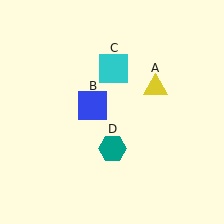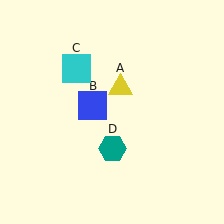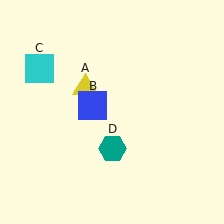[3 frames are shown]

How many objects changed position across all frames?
2 objects changed position: yellow triangle (object A), cyan square (object C).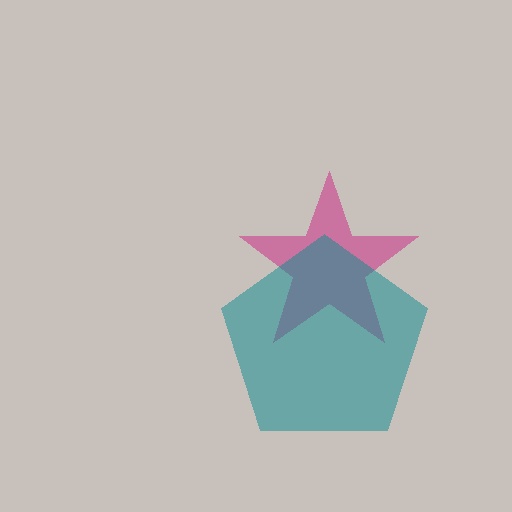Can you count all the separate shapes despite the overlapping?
Yes, there are 2 separate shapes.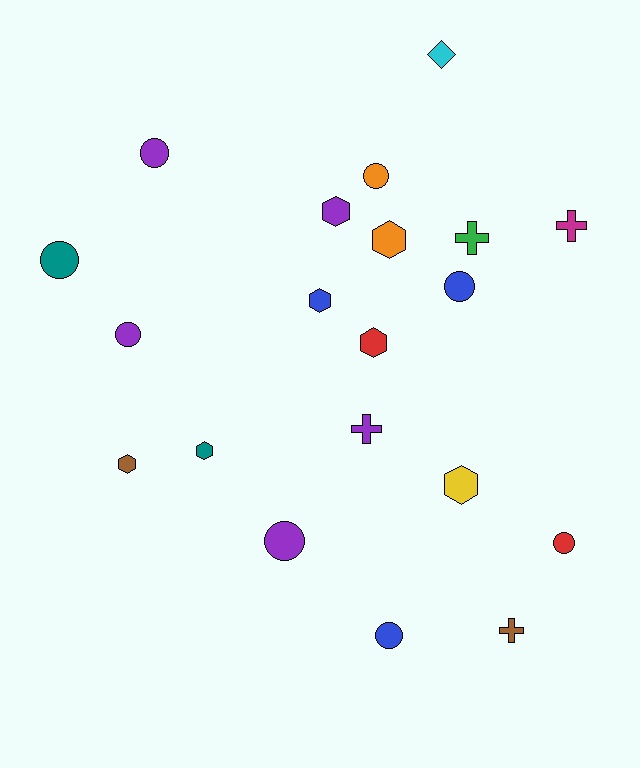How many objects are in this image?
There are 20 objects.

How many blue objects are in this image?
There are 3 blue objects.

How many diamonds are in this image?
There is 1 diamond.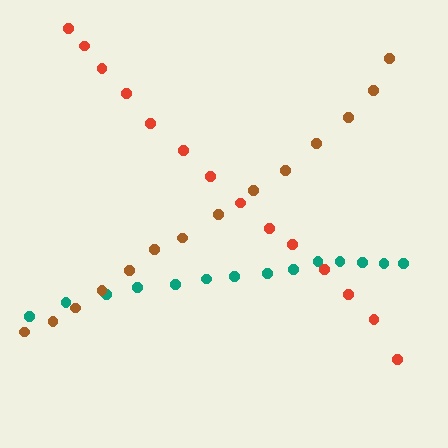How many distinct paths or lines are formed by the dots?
There are 3 distinct paths.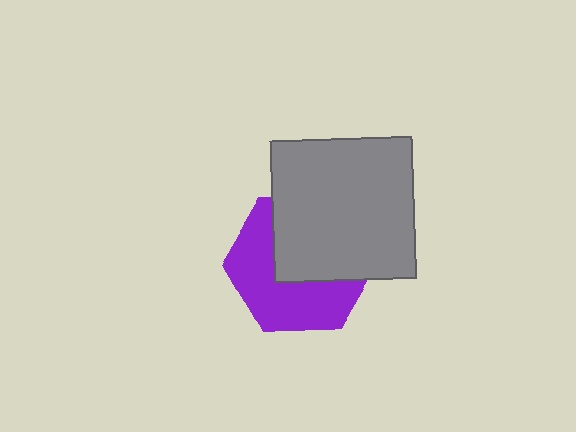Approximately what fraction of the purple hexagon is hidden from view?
Roughly 49% of the purple hexagon is hidden behind the gray rectangle.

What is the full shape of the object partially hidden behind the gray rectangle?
The partially hidden object is a purple hexagon.